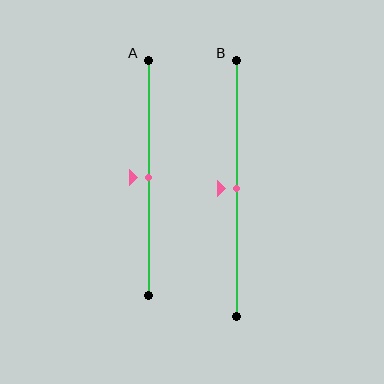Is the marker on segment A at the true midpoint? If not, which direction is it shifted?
Yes, the marker on segment A is at the true midpoint.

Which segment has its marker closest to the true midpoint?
Segment A has its marker closest to the true midpoint.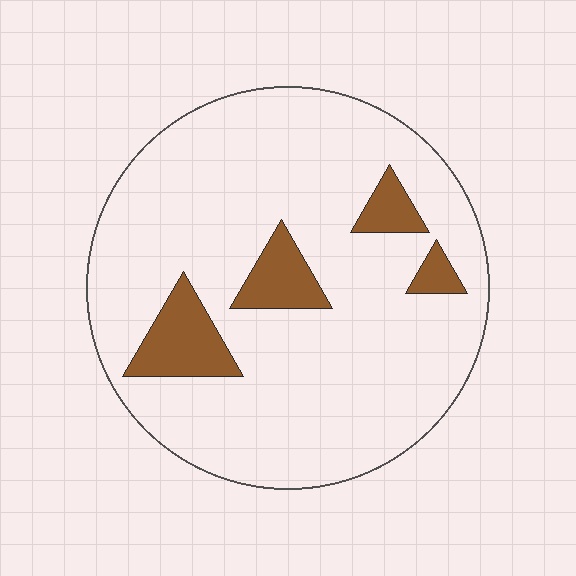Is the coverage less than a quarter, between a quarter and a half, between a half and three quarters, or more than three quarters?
Less than a quarter.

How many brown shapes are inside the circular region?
4.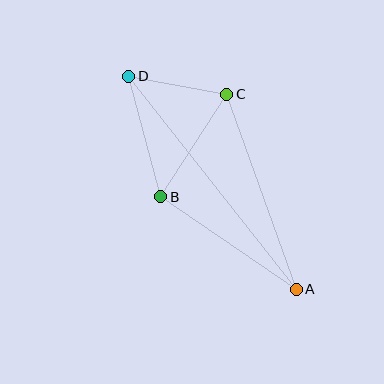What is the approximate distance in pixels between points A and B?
The distance between A and B is approximately 164 pixels.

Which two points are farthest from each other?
Points A and D are farthest from each other.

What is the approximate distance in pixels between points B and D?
The distance between B and D is approximately 125 pixels.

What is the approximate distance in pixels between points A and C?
The distance between A and C is approximately 207 pixels.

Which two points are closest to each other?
Points C and D are closest to each other.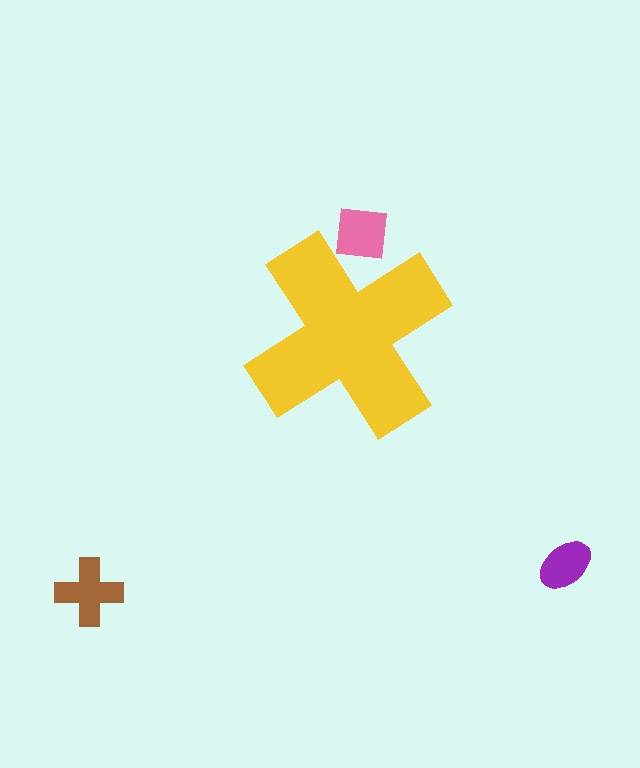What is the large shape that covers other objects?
A yellow cross.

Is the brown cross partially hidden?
No, the brown cross is fully visible.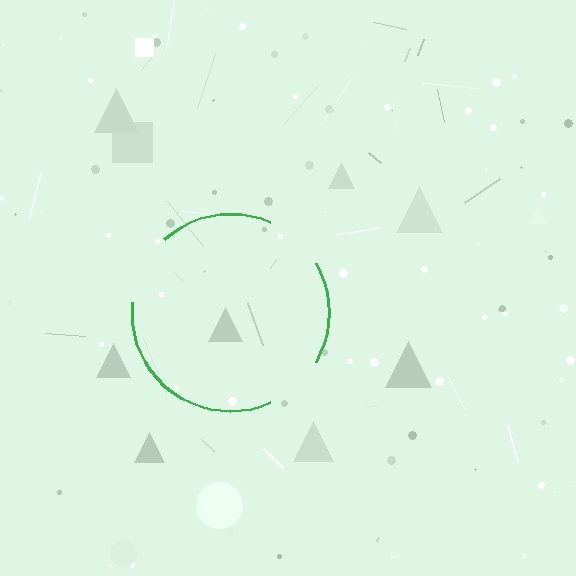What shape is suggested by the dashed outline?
The dashed outline suggests a circle.